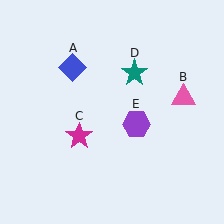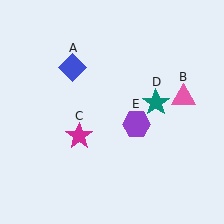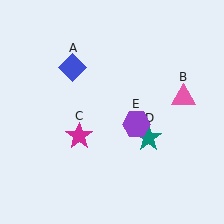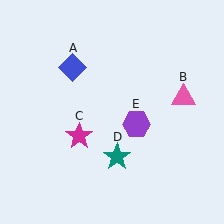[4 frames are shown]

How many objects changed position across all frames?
1 object changed position: teal star (object D).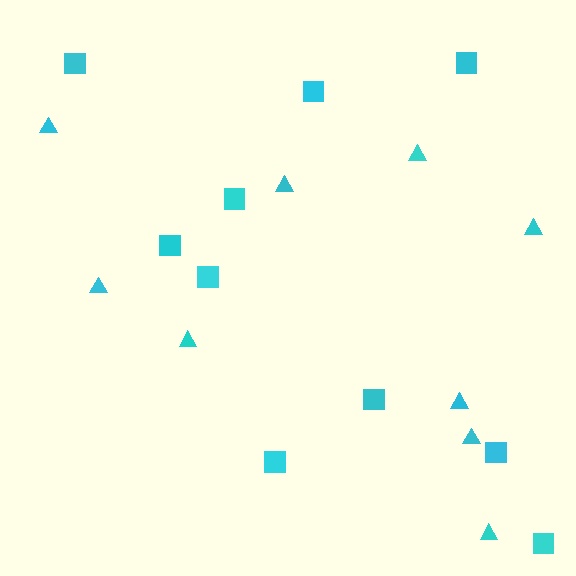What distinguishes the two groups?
There are 2 groups: one group of triangles (9) and one group of squares (10).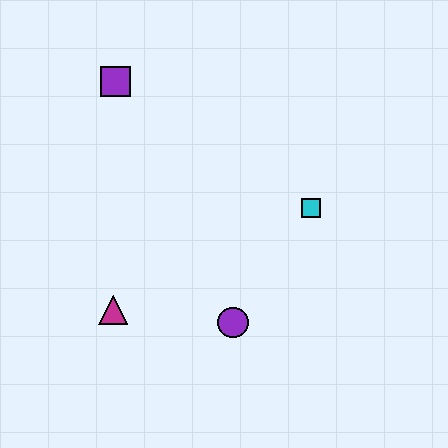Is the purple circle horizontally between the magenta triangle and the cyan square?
Yes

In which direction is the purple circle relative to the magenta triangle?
The purple circle is to the right of the magenta triangle.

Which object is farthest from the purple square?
The purple circle is farthest from the purple square.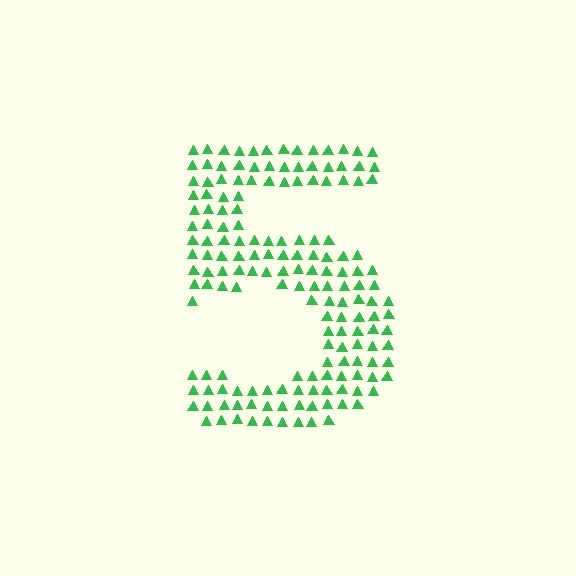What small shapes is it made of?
It is made of small triangles.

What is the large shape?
The large shape is the digit 5.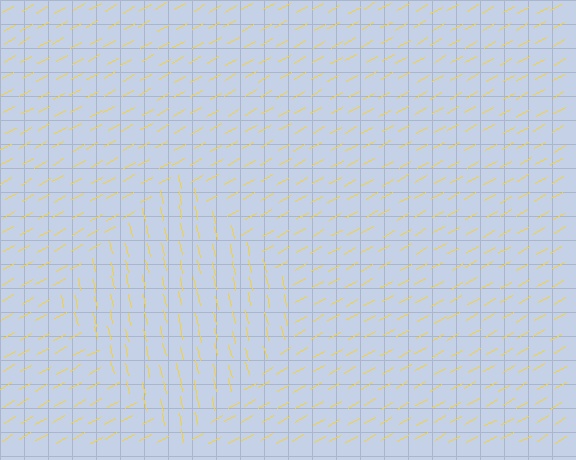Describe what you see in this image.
The image is filled with small yellow line segments. A diamond region in the image has lines oriented differently from the surrounding lines, creating a visible texture boundary.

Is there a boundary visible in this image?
Yes, there is a texture boundary formed by a change in line orientation.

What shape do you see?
I see a diamond.